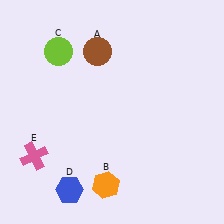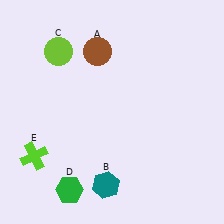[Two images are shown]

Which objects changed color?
B changed from orange to teal. D changed from blue to green. E changed from pink to lime.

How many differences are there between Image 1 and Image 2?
There are 3 differences between the two images.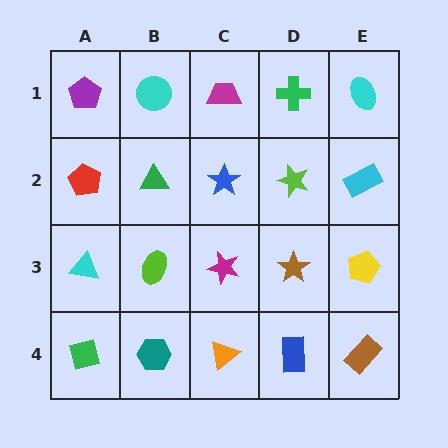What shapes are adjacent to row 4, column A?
A cyan triangle (row 3, column A), a teal hexagon (row 4, column B).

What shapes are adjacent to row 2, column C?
A magenta trapezoid (row 1, column C), a magenta star (row 3, column C), a green triangle (row 2, column B), a lime star (row 2, column D).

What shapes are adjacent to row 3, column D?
A lime star (row 2, column D), a blue rectangle (row 4, column D), a magenta star (row 3, column C), a yellow pentagon (row 3, column E).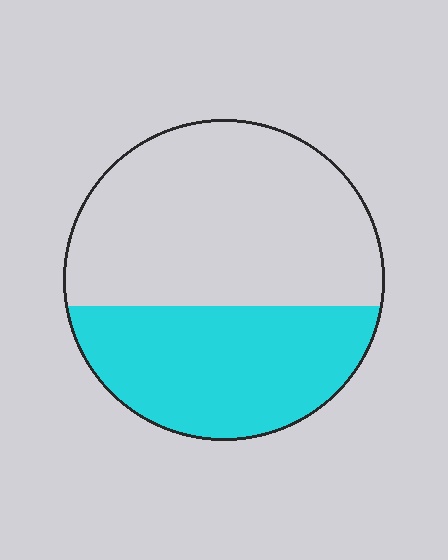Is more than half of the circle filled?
No.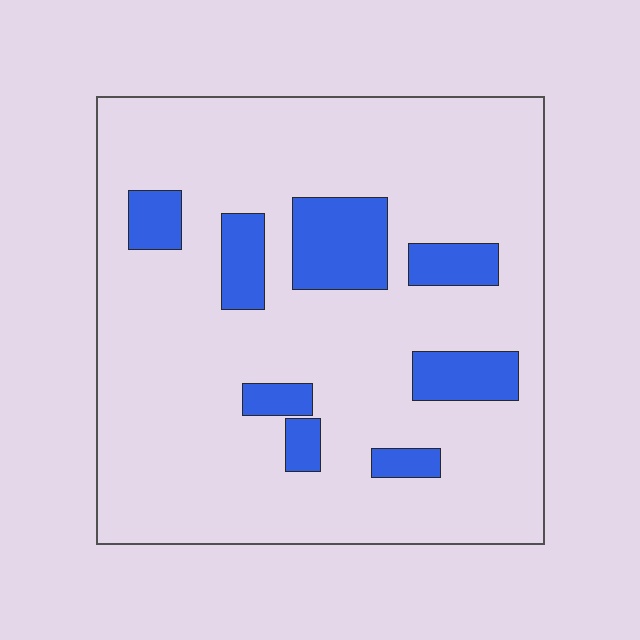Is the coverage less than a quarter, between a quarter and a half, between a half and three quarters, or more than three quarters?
Less than a quarter.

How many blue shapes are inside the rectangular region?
8.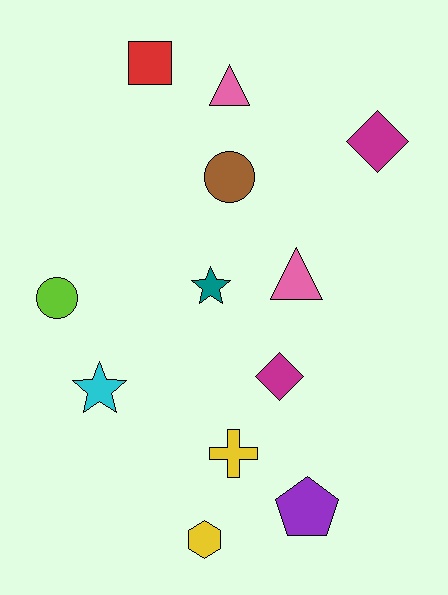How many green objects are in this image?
There are no green objects.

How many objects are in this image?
There are 12 objects.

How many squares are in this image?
There is 1 square.